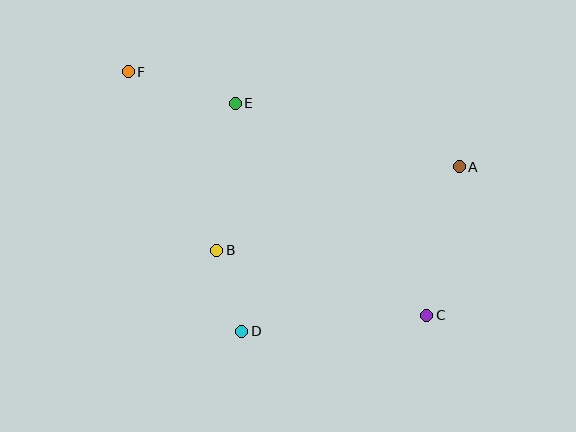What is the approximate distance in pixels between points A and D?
The distance between A and D is approximately 273 pixels.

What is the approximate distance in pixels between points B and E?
The distance between B and E is approximately 148 pixels.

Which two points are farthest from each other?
Points C and F are farthest from each other.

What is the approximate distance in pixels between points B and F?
The distance between B and F is approximately 200 pixels.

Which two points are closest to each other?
Points B and D are closest to each other.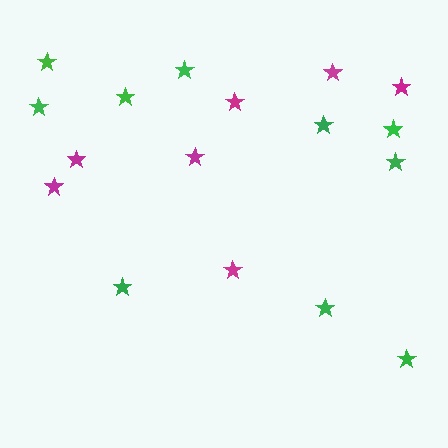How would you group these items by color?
There are 2 groups: one group of green stars (10) and one group of magenta stars (7).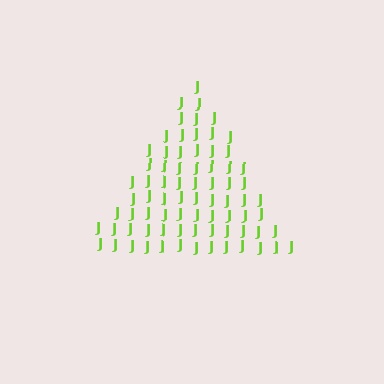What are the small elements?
The small elements are letter J's.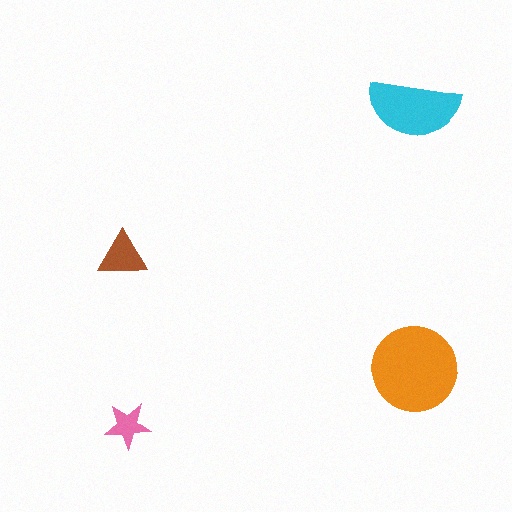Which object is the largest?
The orange circle.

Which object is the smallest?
The pink star.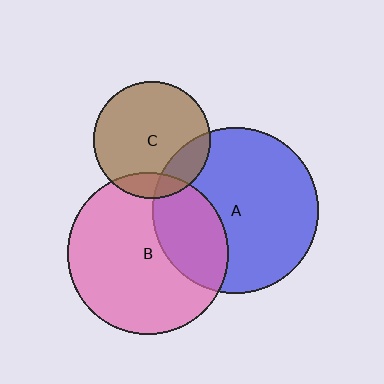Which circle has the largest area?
Circle A (blue).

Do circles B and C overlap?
Yes.